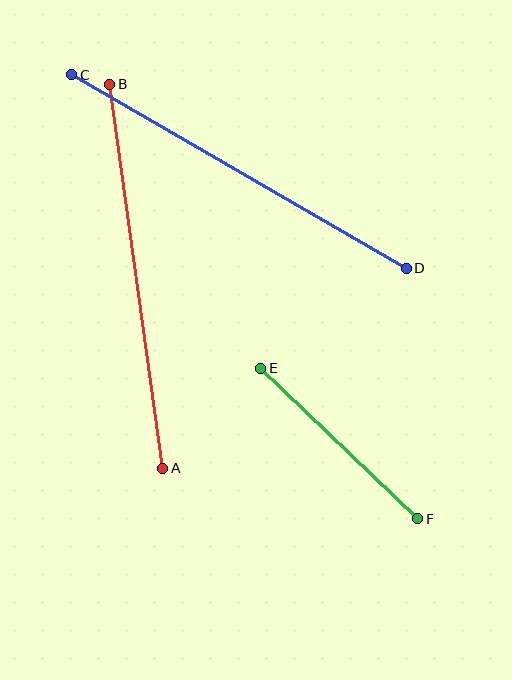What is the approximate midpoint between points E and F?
The midpoint is at approximately (339, 444) pixels.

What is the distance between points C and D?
The distance is approximately 386 pixels.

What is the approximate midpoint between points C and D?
The midpoint is at approximately (239, 171) pixels.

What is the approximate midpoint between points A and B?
The midpoint is at approximately (136, 276) pixels.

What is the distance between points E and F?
The distance is approximately 217 pixels.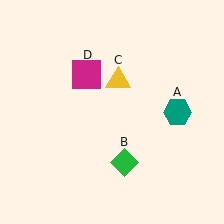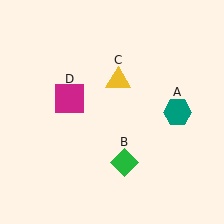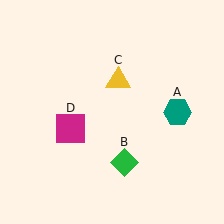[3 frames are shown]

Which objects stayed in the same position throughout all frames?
Teal hexagon (object A) and green diamond (object B) and yellow triangle (object C) remained stationary.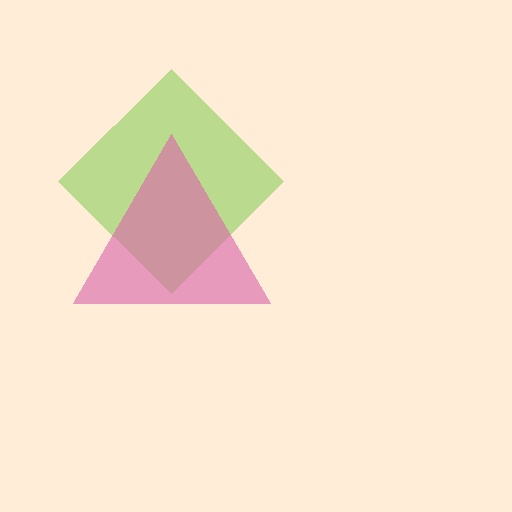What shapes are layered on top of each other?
The layered shapes are: a lime diamond, a pink triangle.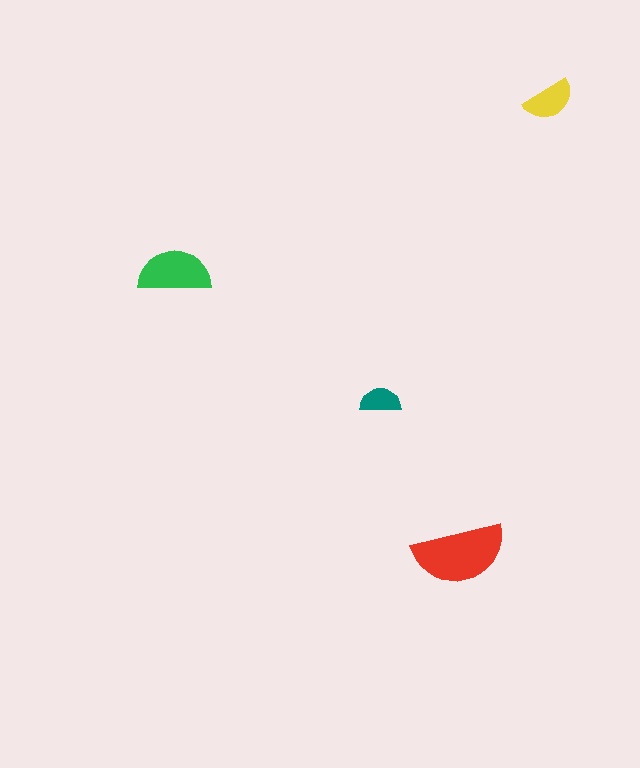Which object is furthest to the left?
The green semicircle is leftmost.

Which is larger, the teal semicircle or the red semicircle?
The red one.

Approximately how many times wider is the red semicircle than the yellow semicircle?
About 2 times wider.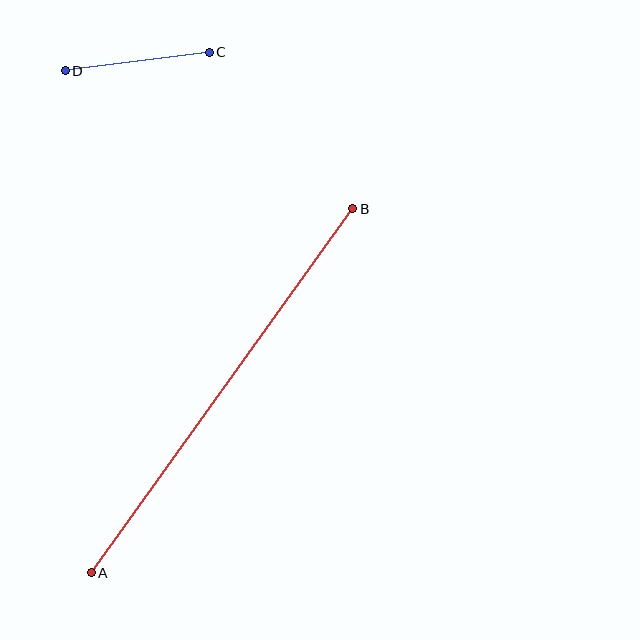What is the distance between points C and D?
The distance is approximately 145 pixels.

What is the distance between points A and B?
The distance is approximately 448 pixels.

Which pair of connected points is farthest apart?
Points A and B are farthest apart.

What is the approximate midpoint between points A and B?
The midpoint is at approximately (222, 391) pixels.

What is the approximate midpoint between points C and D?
The midpoint is at approximately (137, 62) pixels.